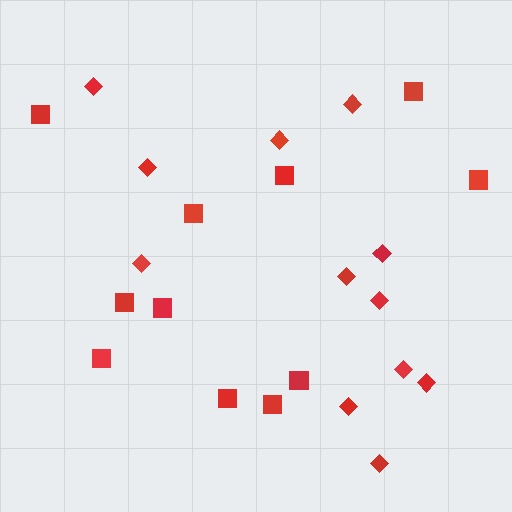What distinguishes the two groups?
There are 2 groups: one group of squares (11) and one group of diamonds (12).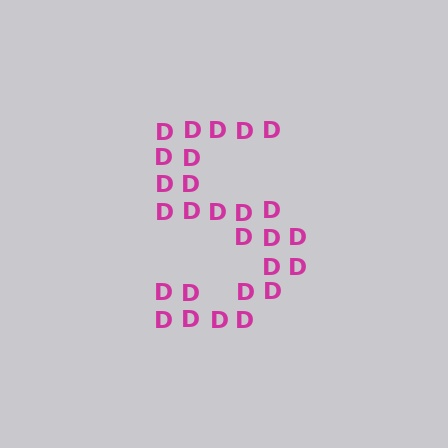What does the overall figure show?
The overall figure shows the digit 5.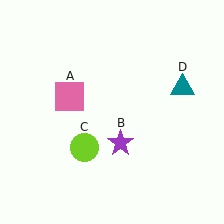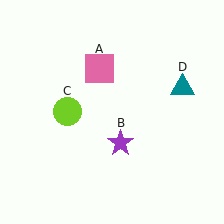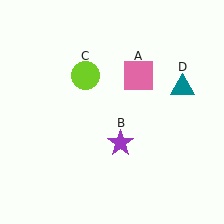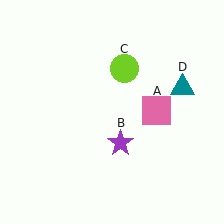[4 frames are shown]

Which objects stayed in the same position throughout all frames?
Purple star (object B) and teal triangle (object D) remained stationary.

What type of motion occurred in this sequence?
The pink square (object A), lime circle (object C) rotated clockwise around the center of the scene.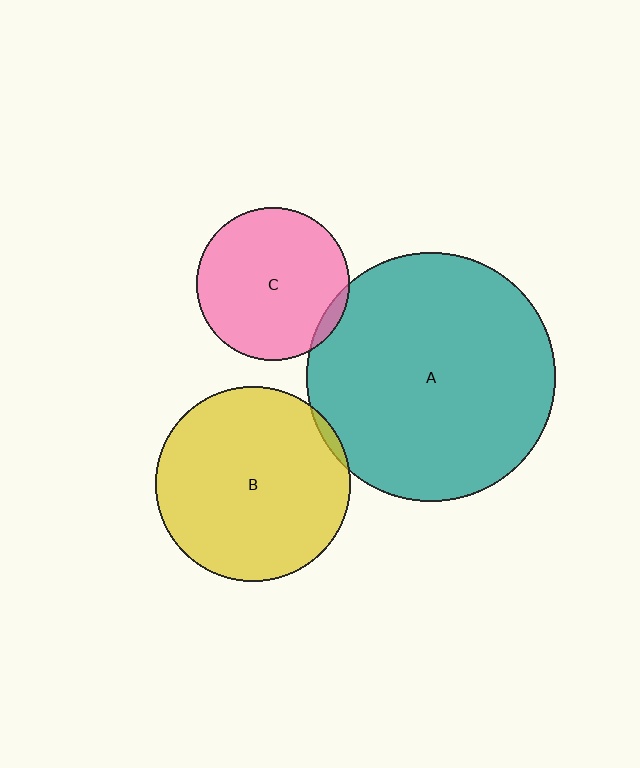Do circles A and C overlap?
Yes.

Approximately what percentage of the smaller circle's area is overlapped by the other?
Approximately 5%.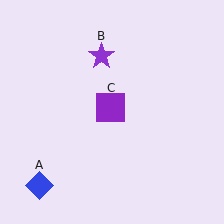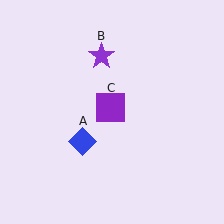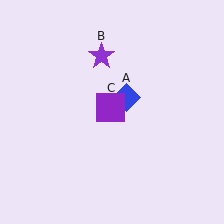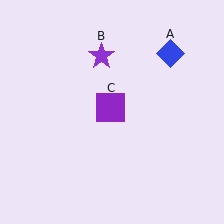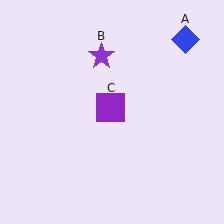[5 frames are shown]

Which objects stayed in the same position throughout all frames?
Purple star (object B) and purple square (object C) remained stationary.